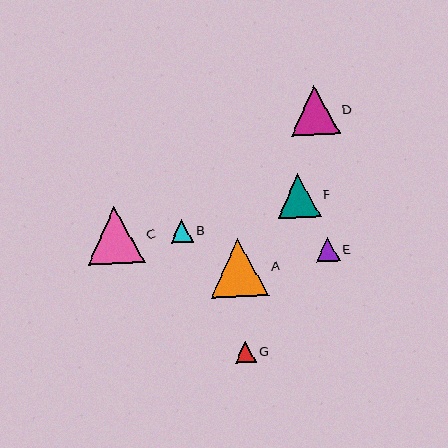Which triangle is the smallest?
Triangle G is the smallest with a size of approximately 21 pixels.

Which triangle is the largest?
Triangle A is the largest with a size of approximately 58 pixels.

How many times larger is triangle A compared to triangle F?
Triangle A is approximately 1.3 times the size of triangle F.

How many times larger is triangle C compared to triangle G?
Triangle C is approximately 2.7 times the size of triangle G.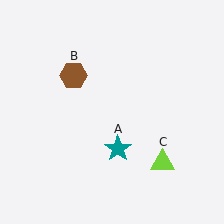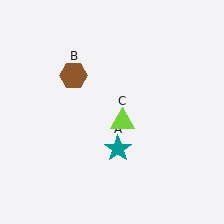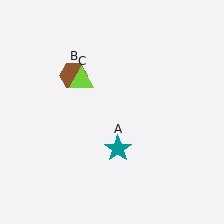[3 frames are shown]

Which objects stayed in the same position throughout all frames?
Teal star (object A) and brown hexagon (object B) remained stationary.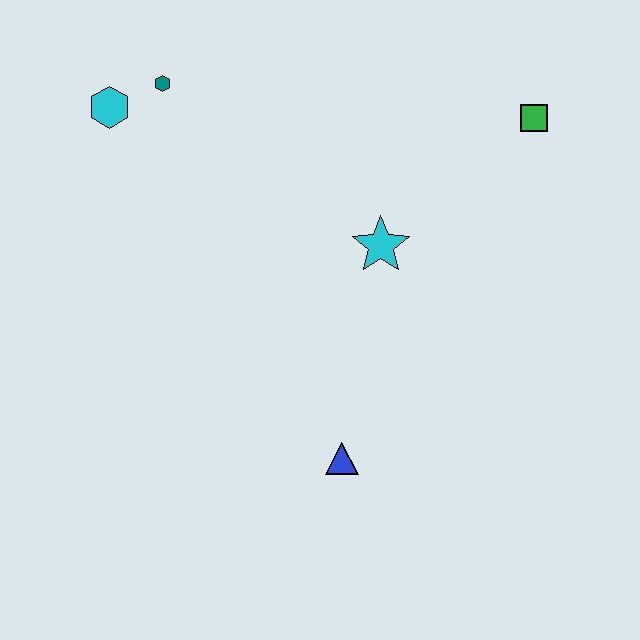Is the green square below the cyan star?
No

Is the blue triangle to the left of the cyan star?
Yes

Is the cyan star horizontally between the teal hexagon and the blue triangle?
No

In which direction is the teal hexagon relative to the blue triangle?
The teal hexagon is above the blue triangle.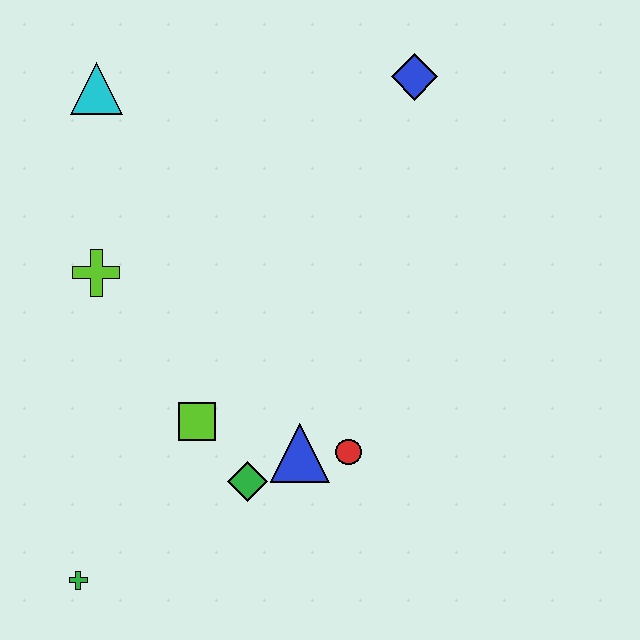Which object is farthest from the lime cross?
The blue diamond is farthest from the lime cross.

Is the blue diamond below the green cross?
No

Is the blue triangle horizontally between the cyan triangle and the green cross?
No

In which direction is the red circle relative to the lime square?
The red circle is to the right of the lime square.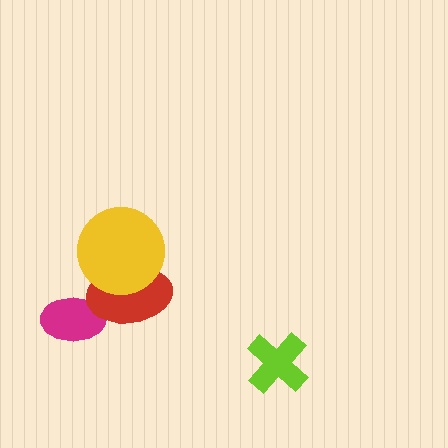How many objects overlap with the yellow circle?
1 object overlaps with the yellow circle.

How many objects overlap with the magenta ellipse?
1 object overlaps with the magenta ellipse.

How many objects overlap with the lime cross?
0 objects overlap with the lime cross.